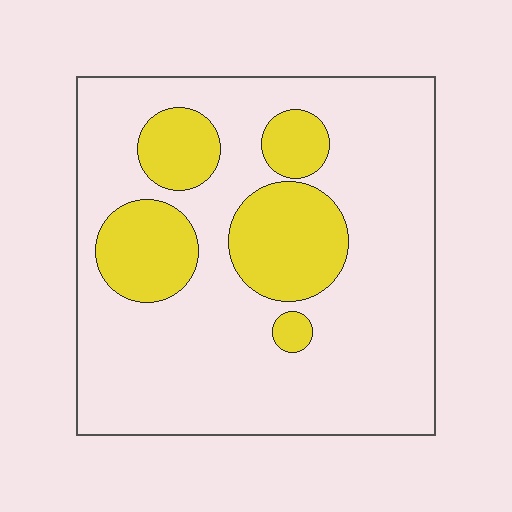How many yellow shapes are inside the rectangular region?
5.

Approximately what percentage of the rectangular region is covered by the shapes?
Approximately 25%.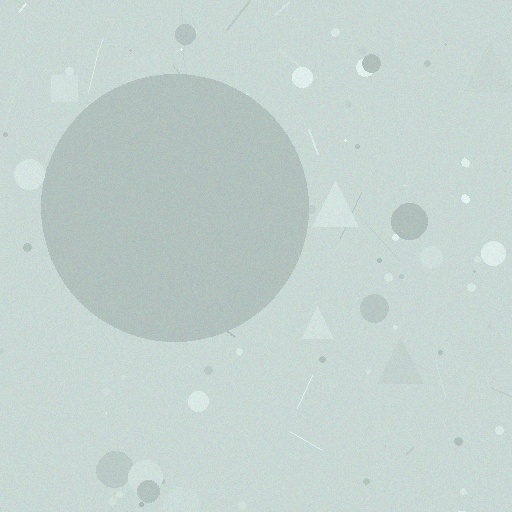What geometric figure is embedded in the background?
A circle is embedded in the background.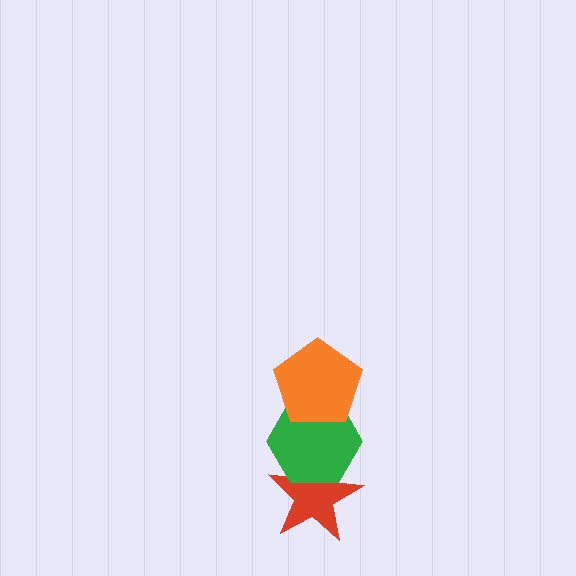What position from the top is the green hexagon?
The green hexagon is 2nd from the top.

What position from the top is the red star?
The red star is 3rd from the top.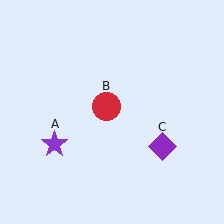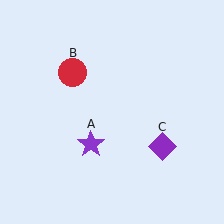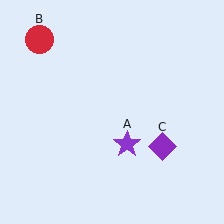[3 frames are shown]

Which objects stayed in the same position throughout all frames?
Purple diamond (object C) remained stationary.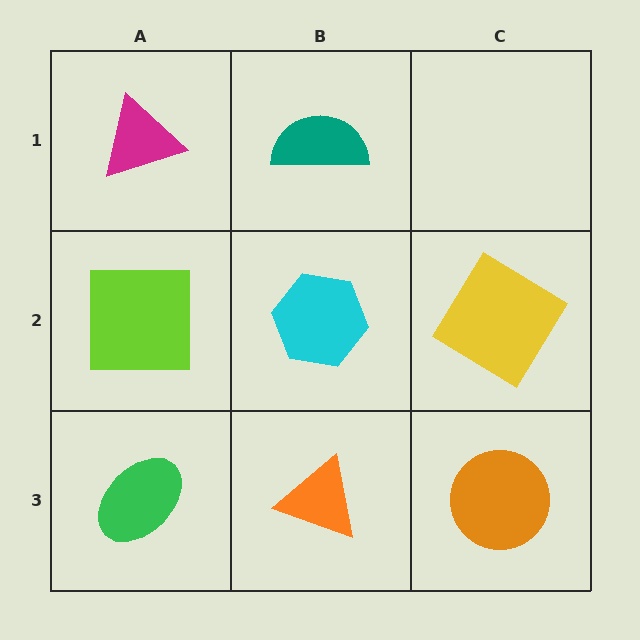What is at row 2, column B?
A cyan hexagon.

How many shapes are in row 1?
2 shapes.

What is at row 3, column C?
An orange circle.